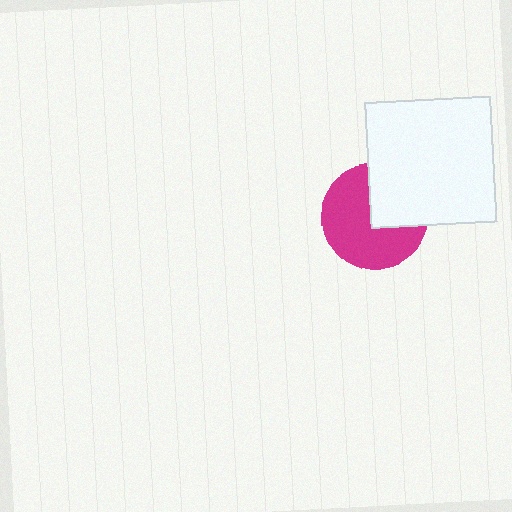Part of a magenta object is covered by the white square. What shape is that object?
It is a circle.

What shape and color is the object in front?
The object in front is a white square.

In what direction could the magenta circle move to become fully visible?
The magenta circle could move toward the lower-left. That would shift it out from behind the white square entirely.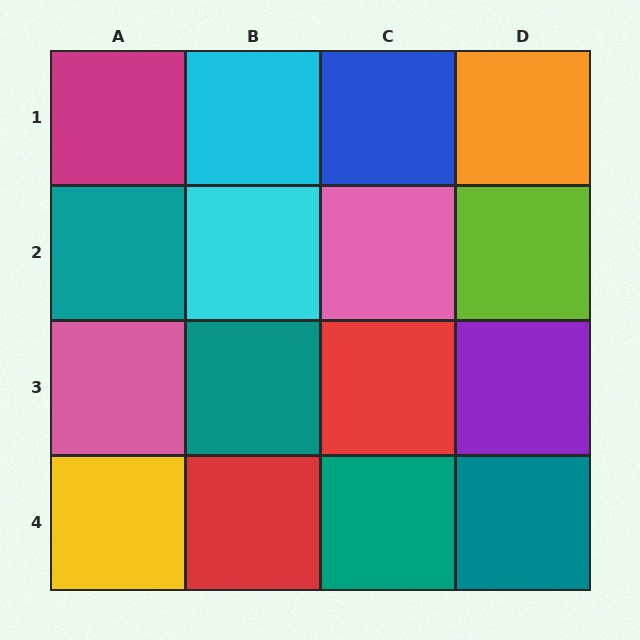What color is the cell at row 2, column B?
Cyan.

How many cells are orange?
1 cell is orange.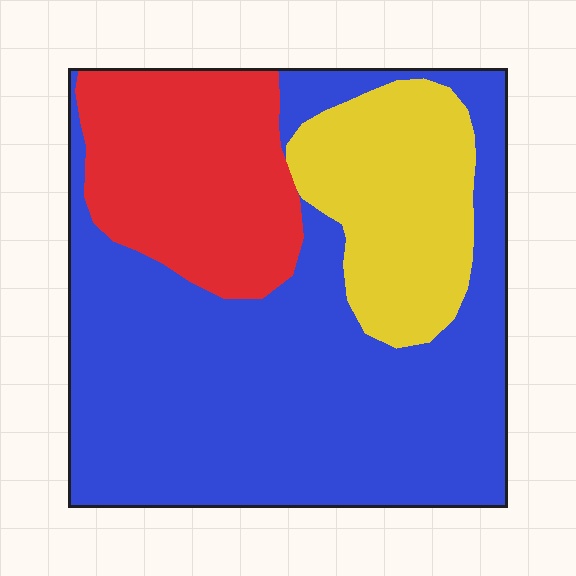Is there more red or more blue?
Blue.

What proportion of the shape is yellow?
Yellow covers about 20% of the shape.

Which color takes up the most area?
Blue, at roughly 60%.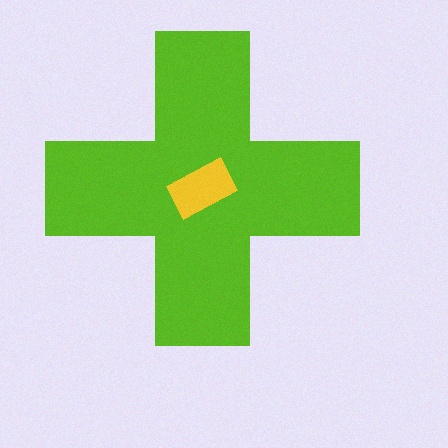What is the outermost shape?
The lime cross.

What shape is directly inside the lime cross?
The yellow rectangle.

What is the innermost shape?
The yellow rectangle.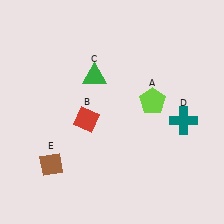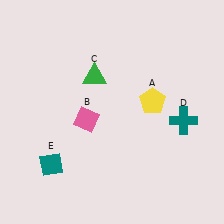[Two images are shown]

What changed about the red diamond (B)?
In Image 1, B is red. In Image 2, it changed to pink.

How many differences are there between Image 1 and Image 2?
There are 3 differences between the two images.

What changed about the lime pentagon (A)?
In Image 1, A is lime. In Image 2, it changed to yellow.